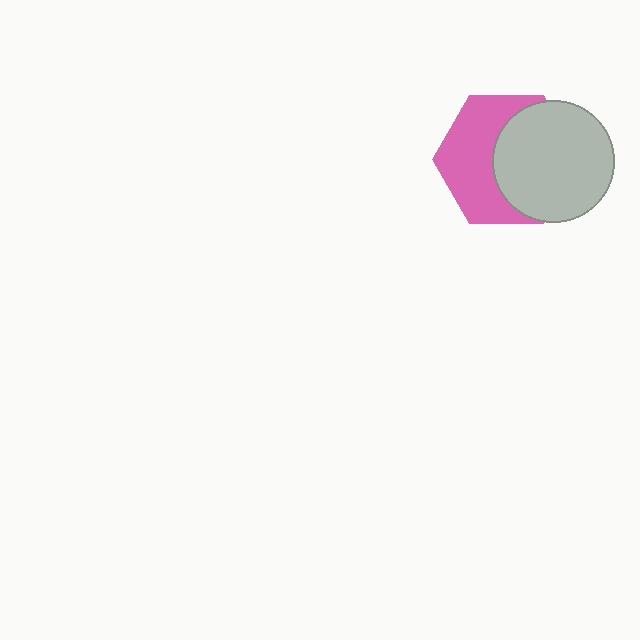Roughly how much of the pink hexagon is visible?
About half of it is visible (roughly 50%).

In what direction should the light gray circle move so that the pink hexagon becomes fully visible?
The light gray circle should move right. That is the shortest direction to clear the overlap and leave the pink hexagon fully visible.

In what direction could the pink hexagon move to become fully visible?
The pink hexagon could move left. That would shift it out from behind the light gray circle entirely.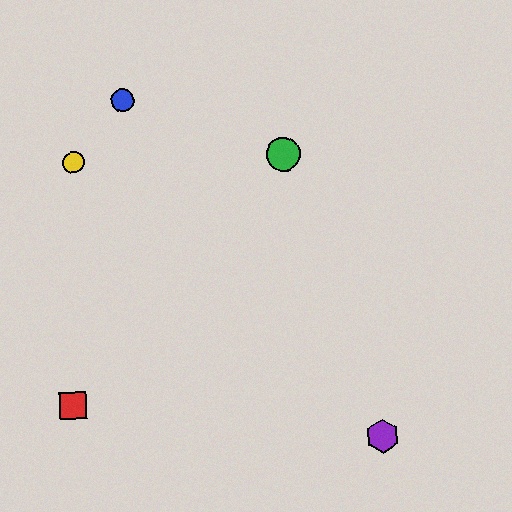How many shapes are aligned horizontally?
2 shapes (the green circle, the yellow circle) are aligned horizontally.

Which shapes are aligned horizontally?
The green circle, the yellow circle are aligned horizontally.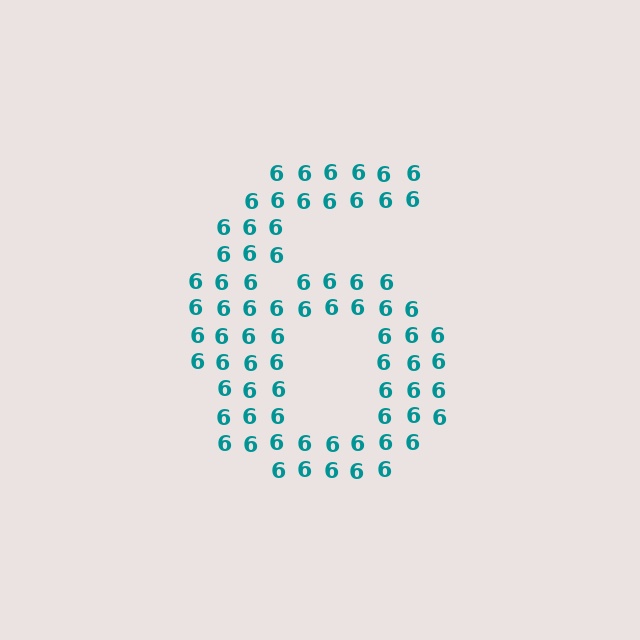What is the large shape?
The large shape is the digit 6.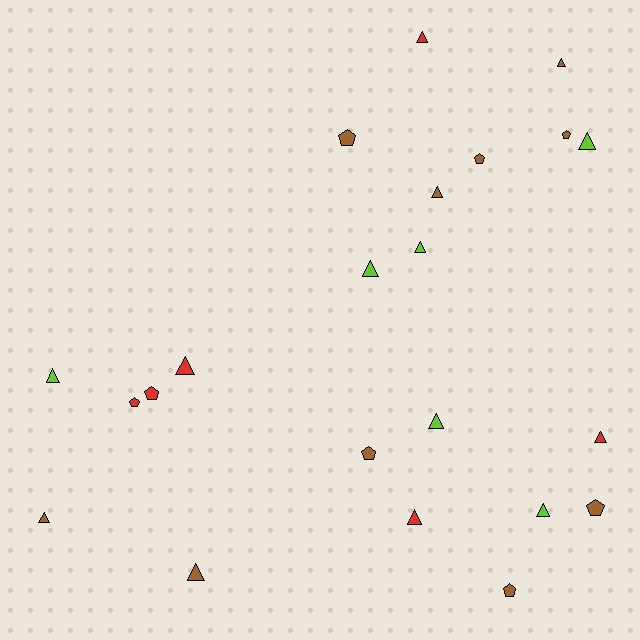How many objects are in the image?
There are 22 objects.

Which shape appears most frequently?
Triangle, with 14 objects.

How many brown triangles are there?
There are 4 brown triangles.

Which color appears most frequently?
Brown, with 10 objects.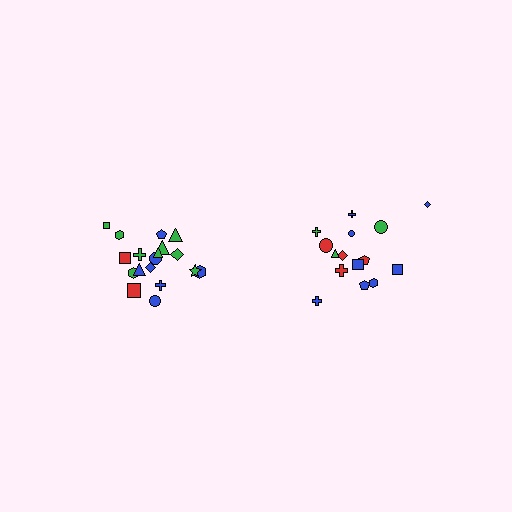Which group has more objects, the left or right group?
The left group.